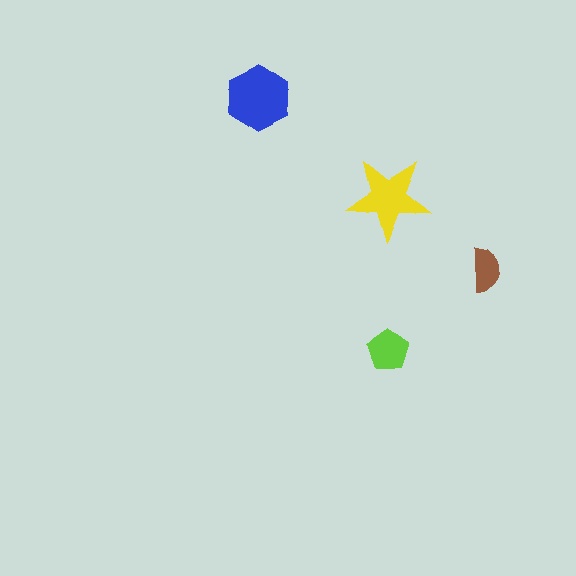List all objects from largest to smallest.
The blue hexagon, the yellow star, the lime pentagon, the brown semicircle.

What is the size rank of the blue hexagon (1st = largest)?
1st.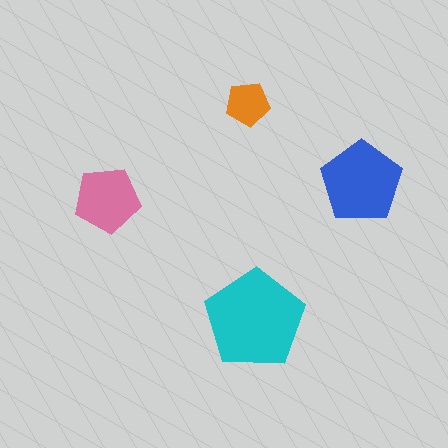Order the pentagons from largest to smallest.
the cyan one, the blue one, the pink one, the orange one.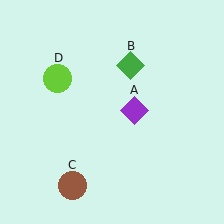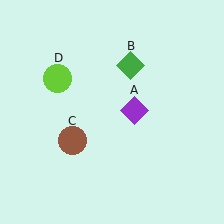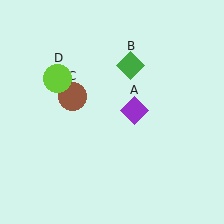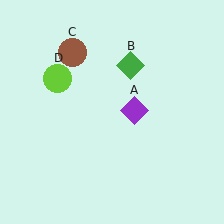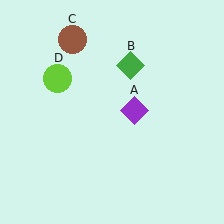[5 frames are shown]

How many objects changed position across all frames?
1 object changed position: brown circle (object C).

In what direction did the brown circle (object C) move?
The brown circle (object C) moved up.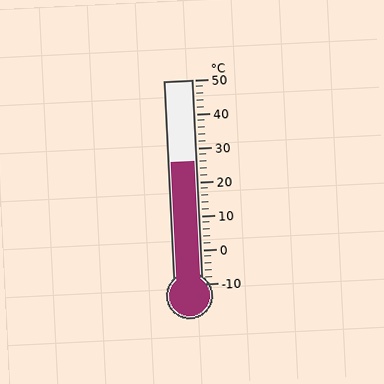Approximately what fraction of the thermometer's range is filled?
The thermometer is filled to approximately 60% of its range.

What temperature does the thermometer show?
The thermometer shows approximately 26°C.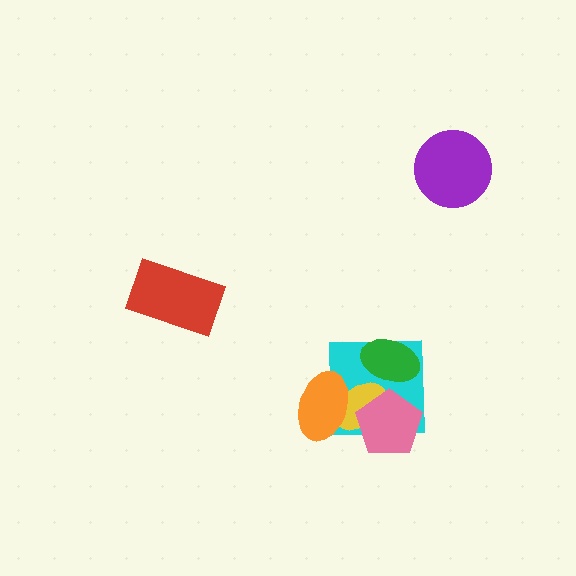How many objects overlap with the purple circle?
0 objects overlap with the purple circle.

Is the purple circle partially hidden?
No, no other shape covers it.